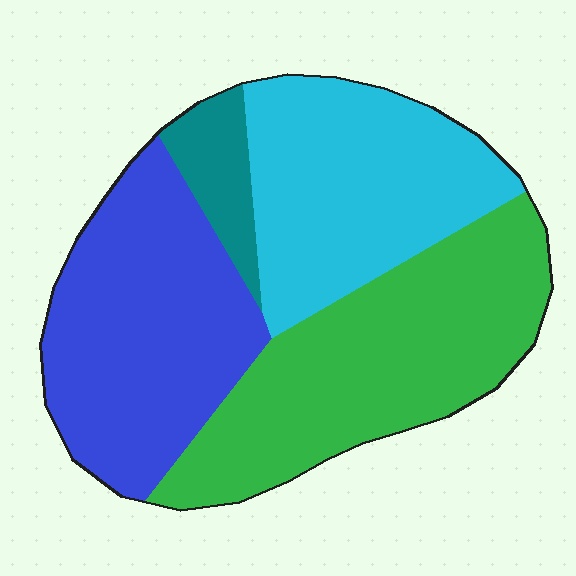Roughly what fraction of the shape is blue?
Blue takes up about one third (1/3) of the shape.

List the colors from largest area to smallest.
From largest to smallest: green, blue, cyan, teal.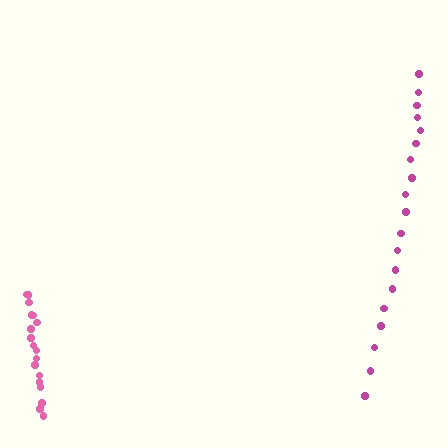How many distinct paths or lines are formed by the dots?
There are 2 distinct paths.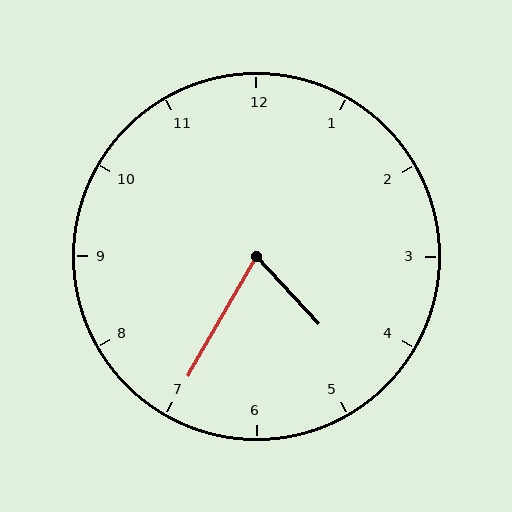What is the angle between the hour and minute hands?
Approximately 72 degrees.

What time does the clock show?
4:35.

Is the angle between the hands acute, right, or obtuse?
It is acute.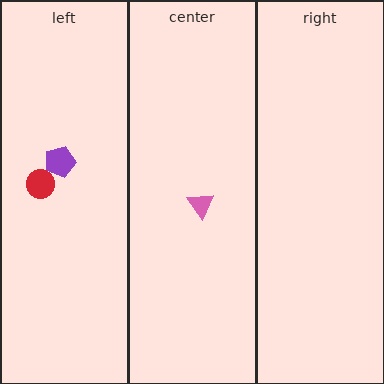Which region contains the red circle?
The left region.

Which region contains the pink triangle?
The center region.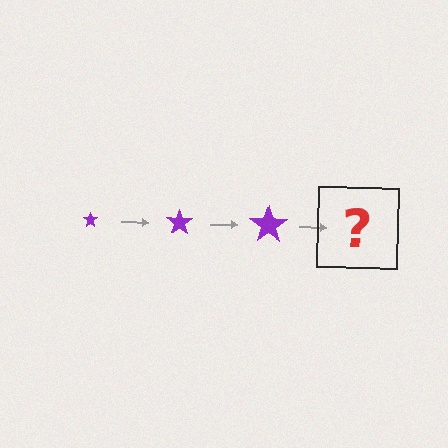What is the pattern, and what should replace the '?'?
The pattern is that the star gets progressively larger each step. The '?' should be a purple star, larger than the previous one.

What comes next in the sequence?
The next element should be a purple star, larger than the previous one.